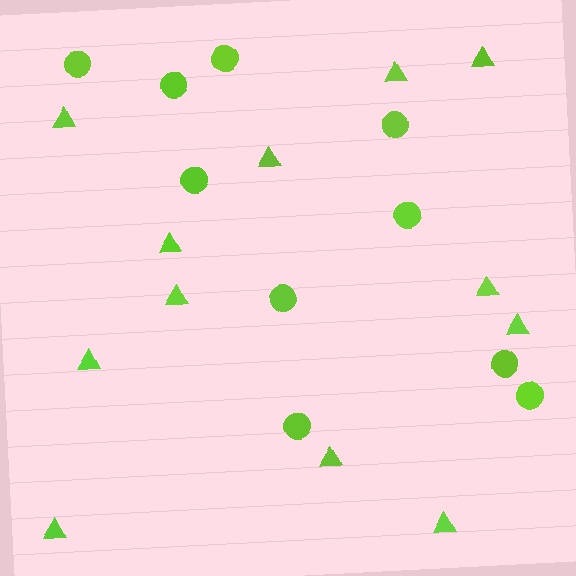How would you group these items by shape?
There are 2 groups: one group of circles (10) and one group of triangles (12).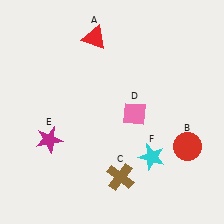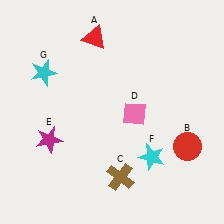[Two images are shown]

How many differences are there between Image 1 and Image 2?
There is 1 difference between the two images.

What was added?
A cyan star (G) was added in Image 2.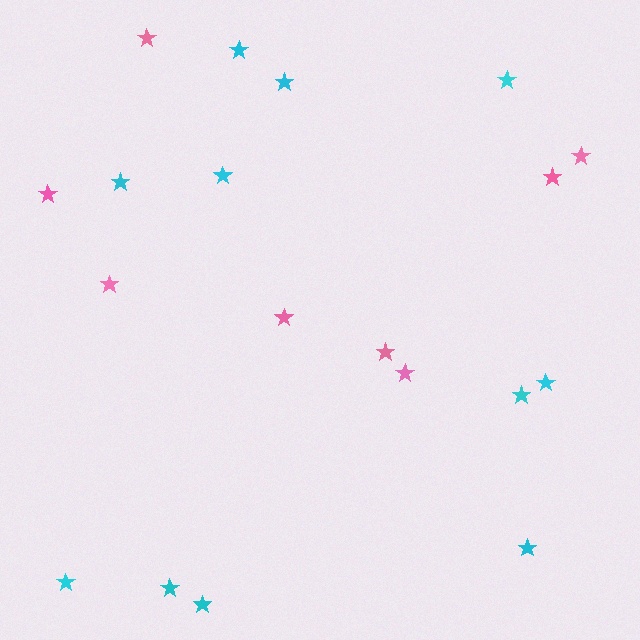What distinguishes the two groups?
There are 2 groups: one group of cyan stars (11) and one group of pink stars (8).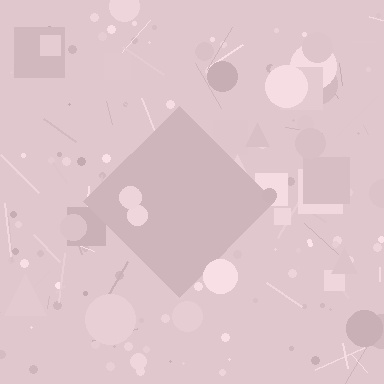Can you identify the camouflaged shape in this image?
The camouflaged shape is a diamond.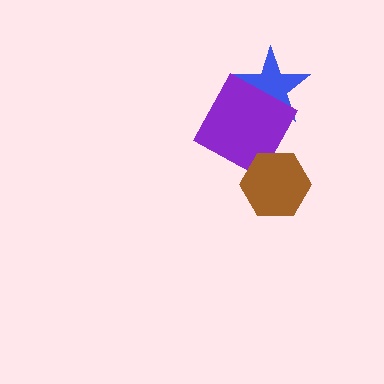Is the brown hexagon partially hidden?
No, no other shape covers it.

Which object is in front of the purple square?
The brown hexagon is in front of the purple square.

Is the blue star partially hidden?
Yes, it is partially covered by another shape.